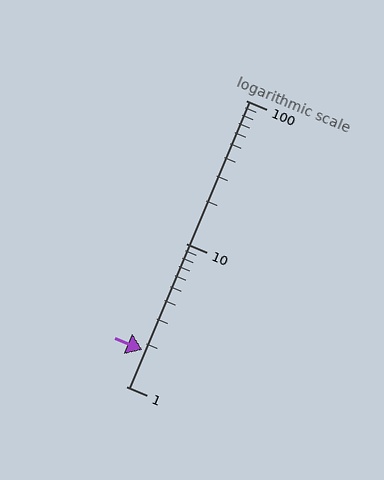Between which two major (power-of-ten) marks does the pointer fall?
The pointer is between 1 and 10.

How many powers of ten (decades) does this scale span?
The scale spans 2 decades, from 1 to 100.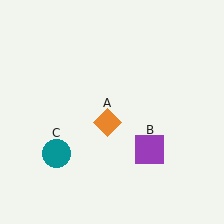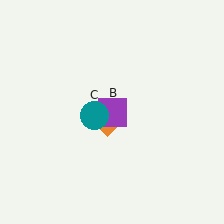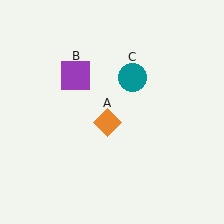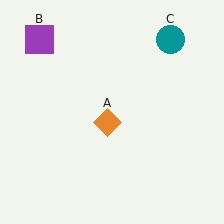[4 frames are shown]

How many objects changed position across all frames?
2 objects changed position: purple square (object B), teal circle (object C).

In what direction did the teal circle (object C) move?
The teal circle (object C) moved up and to the right.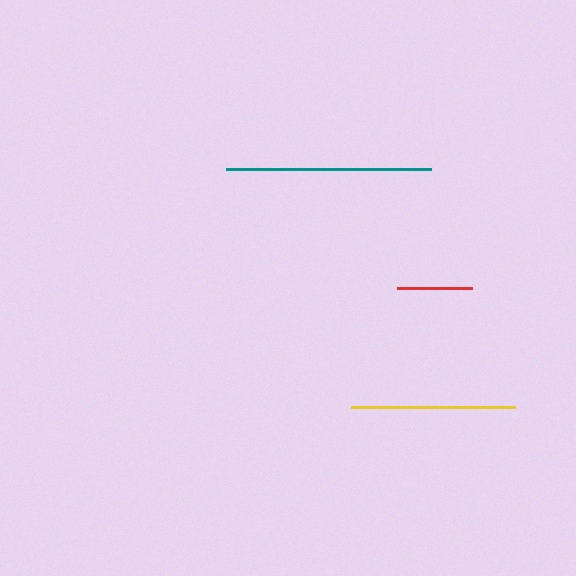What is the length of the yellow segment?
The yellow segment is approximately 164 pixels long.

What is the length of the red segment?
The red segment is approximately 74 pixels long.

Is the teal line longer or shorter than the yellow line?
The teal line is longer than the yellow line.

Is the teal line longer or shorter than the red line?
The teal line is longer than the red line.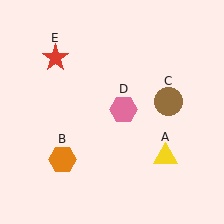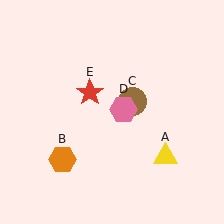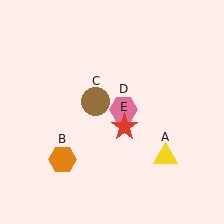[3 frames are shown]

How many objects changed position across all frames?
2 objects changed position: brown circle (object C), red star (object E).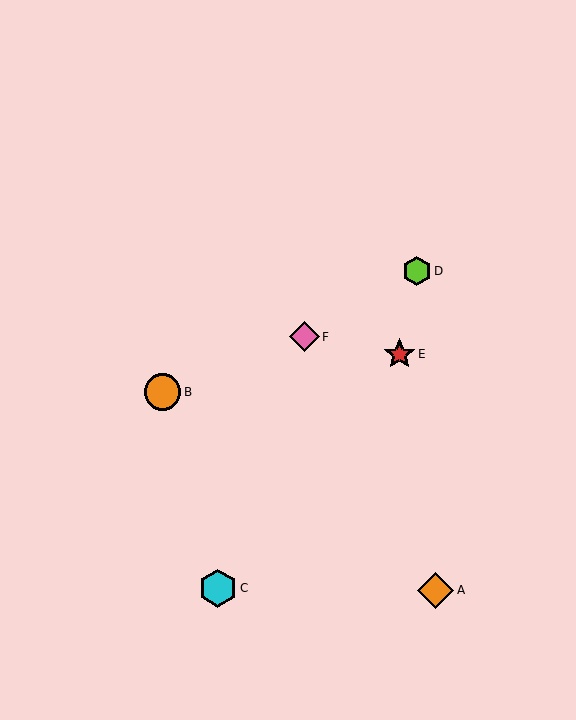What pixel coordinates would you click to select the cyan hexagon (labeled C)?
Click at (218, 588) to select the cyan hexagon C.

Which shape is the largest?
The cyan hexagon (labeled C) is the largest.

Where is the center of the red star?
The center of the red star is at (399, 354).